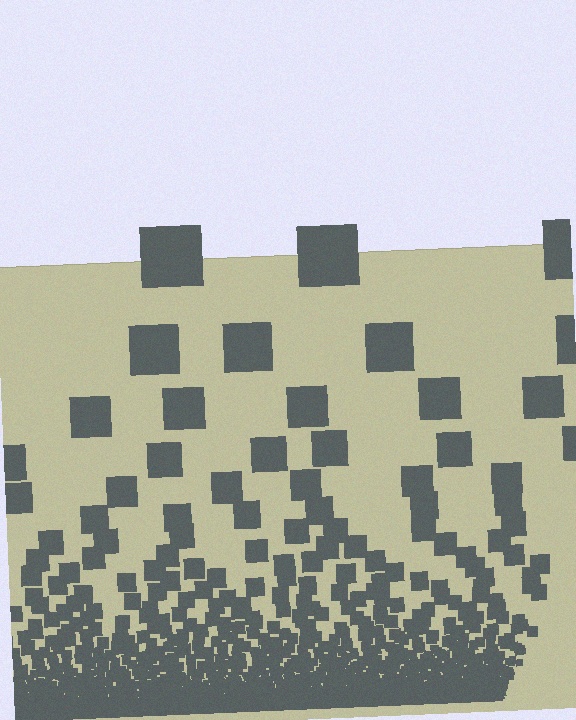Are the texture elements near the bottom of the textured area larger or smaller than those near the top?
Smaller. The gradient is inverted — elements near the bottom are smaller and denser.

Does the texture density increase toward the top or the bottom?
Density increases toward the bottom.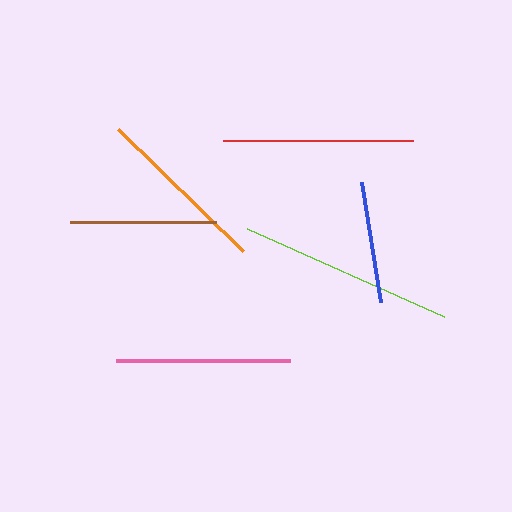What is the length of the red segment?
The red segment is approximately 190 pixels long.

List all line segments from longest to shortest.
From longest to shortest: lime, red, orange, pink, brown, blue.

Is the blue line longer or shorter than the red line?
The red line is longer than the blue line.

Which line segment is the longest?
The lime line is the longest at approximately 216 pixels.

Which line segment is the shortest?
The blue line is the shortest at approximately 122 pixels.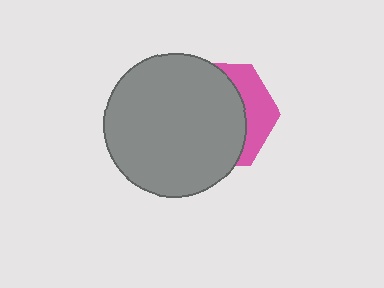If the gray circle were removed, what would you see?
You would see the complete pink hexagon.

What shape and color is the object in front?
The object in front is a gray circle.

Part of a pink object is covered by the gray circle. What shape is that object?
It is a hexagon.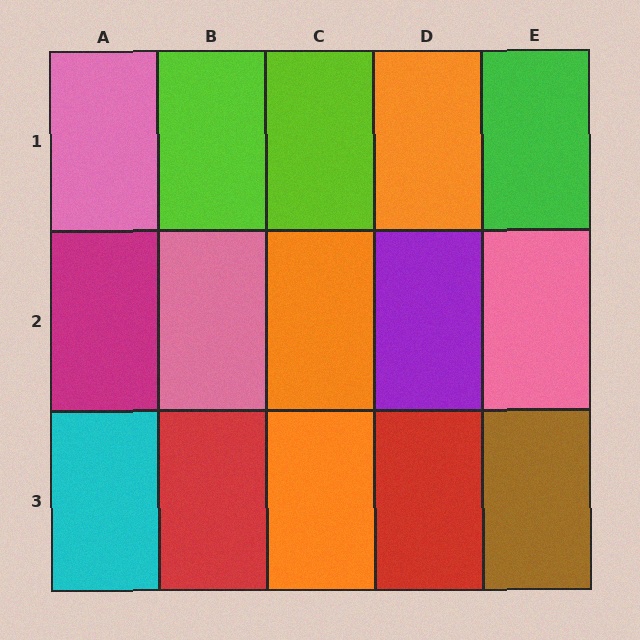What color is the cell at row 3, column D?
Red.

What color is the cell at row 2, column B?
Pink.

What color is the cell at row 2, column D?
Purple.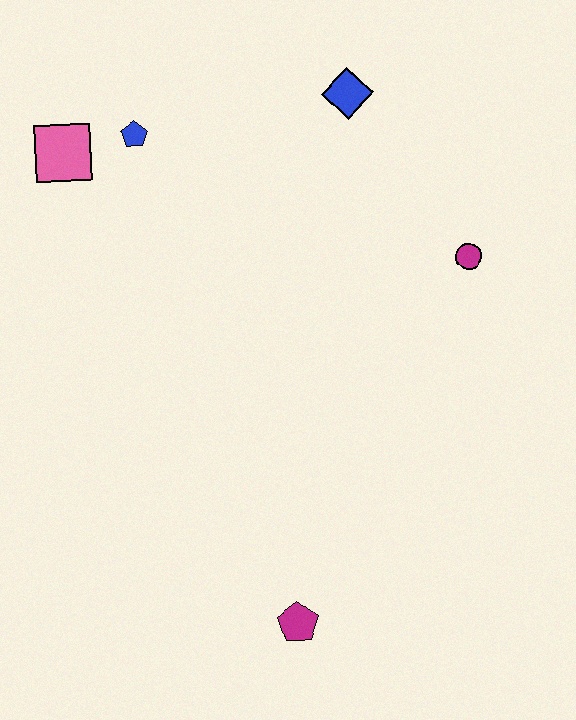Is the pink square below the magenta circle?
No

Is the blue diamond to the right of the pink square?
Yes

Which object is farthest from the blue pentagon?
The magenta pentagon is farthest from the blue pentagon.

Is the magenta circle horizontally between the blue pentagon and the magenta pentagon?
No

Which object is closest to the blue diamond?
The magenta circle is closest to the blue diamond.